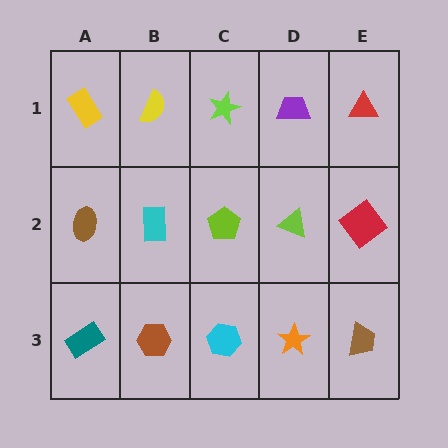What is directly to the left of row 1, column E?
A purple trapezoid.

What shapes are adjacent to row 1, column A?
A brown ellipse (row 2, column A), a yellow semicircle (row 1, column B).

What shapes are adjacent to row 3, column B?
A cyan rectangle (row 2, column B), a teal rectangle (row 3, column A), a cyan hexagon (row 3, column C).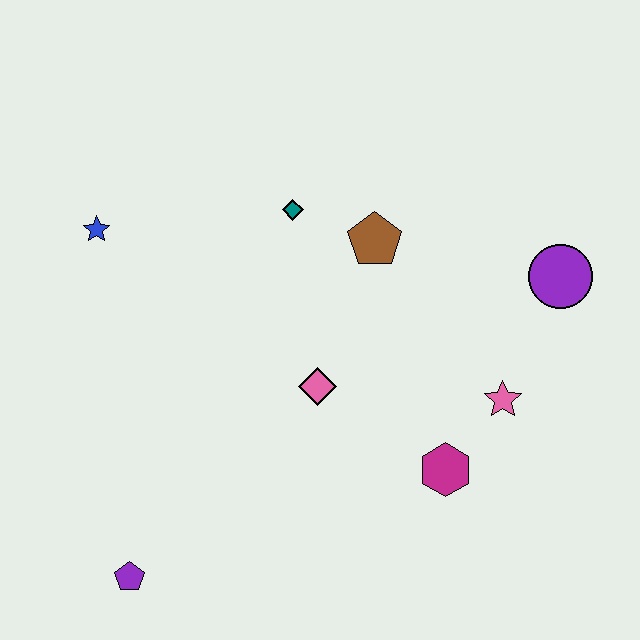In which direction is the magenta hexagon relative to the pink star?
The magenta hexagon is below the pink star.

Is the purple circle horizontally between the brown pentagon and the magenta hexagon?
No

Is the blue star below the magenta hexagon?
No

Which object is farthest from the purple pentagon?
The purple circle is farthest from the purple pentagon.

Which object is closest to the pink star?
The magenta hexagon is closest to the pink star.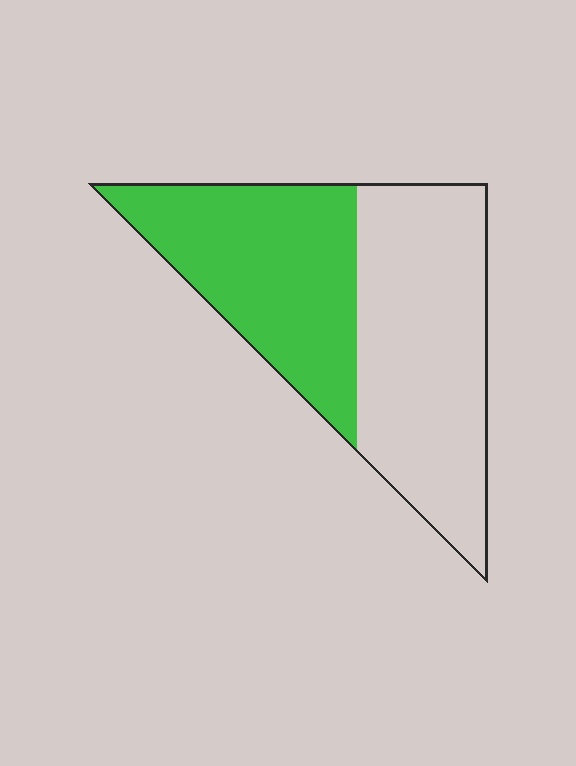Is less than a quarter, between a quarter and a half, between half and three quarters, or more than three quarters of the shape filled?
Between a quarter and a half.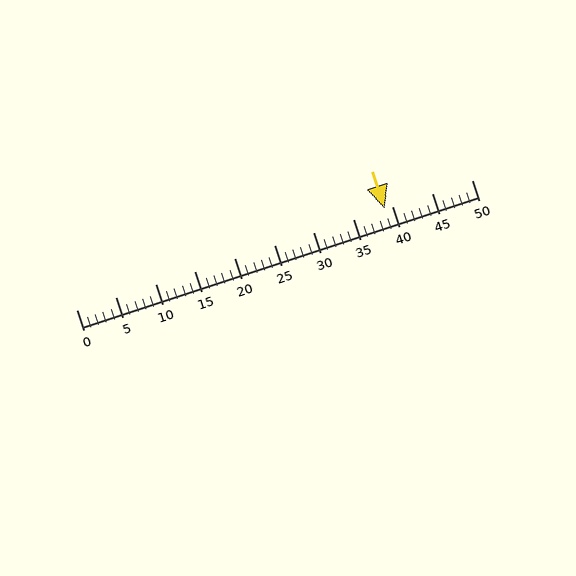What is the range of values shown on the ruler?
The ruler shows values from 0 to 50.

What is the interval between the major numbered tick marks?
The major tick marks are spaced 5 units apart.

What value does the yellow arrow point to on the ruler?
The yellow arrow points to approximately 39.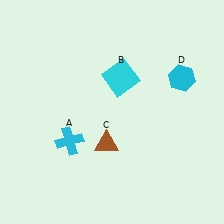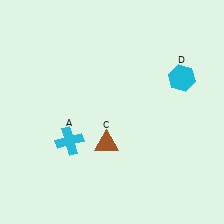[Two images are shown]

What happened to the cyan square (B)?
The cyan square (B) was removed in Image 2. It was in the top-right area of Image 1.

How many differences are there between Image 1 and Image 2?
There is 1 difference between the two images.